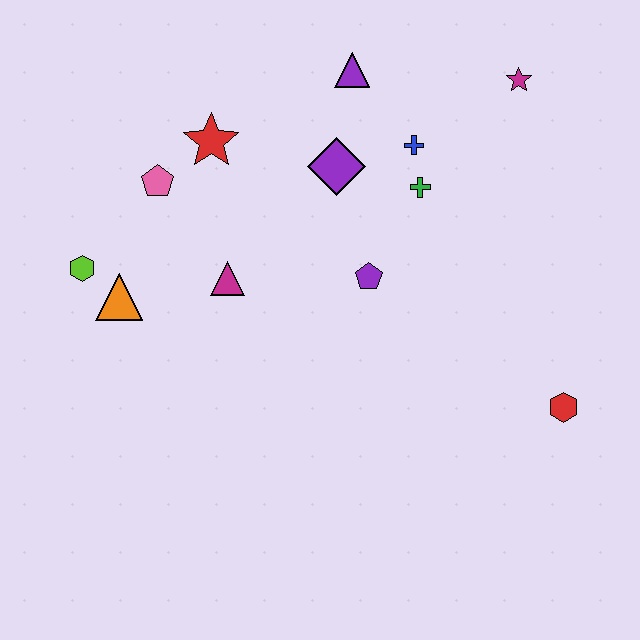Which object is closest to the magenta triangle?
The orange triangle is closest to the magenta triangle.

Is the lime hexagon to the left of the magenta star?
Yes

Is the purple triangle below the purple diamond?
No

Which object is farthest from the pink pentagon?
The red hexagon is farthest from the pink pentagon.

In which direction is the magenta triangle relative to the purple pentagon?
The magenta triangle is to the left of the purple pentagon.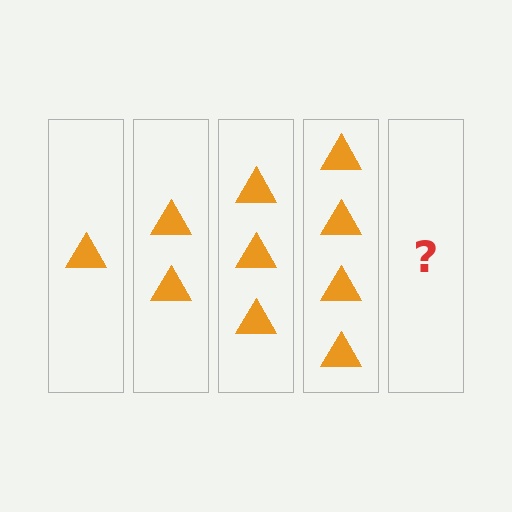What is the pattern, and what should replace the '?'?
The pattern is that each step adds one more triangle. The '?' should be 5 triangles.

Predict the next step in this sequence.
The next step is 5 triangles.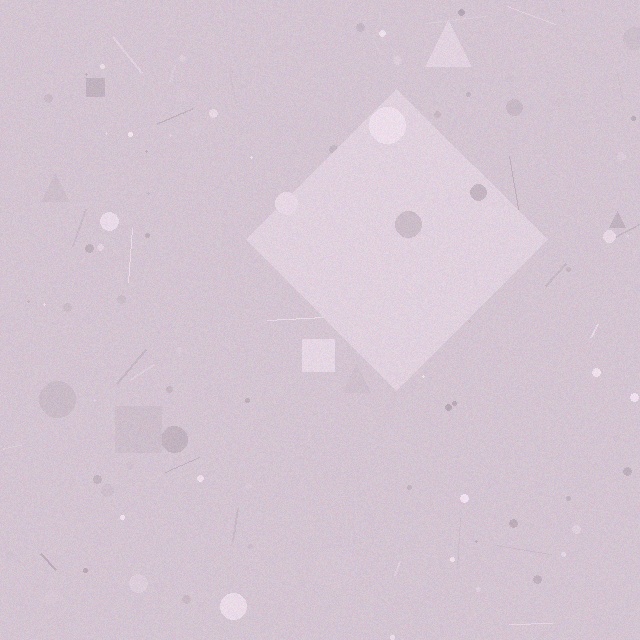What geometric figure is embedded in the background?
A diamond is embedded in the background.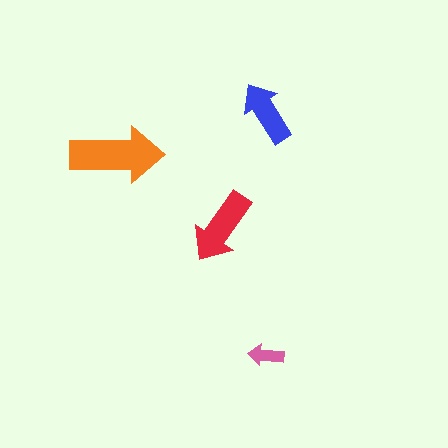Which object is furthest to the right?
The blue arrow is rightmost.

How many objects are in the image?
There are 4 objects in the image.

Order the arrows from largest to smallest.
the orange one, the red one, the blue one, the pink one.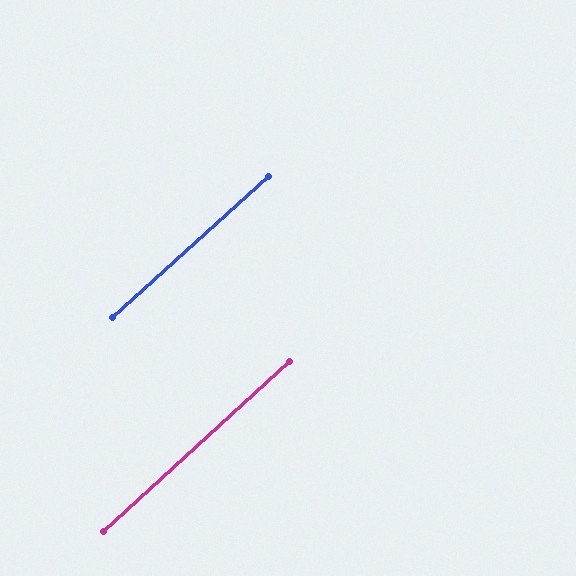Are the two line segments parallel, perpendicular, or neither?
Parallel — their directions differ by only 0.2°.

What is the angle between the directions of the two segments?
Approximately 0 degrees.